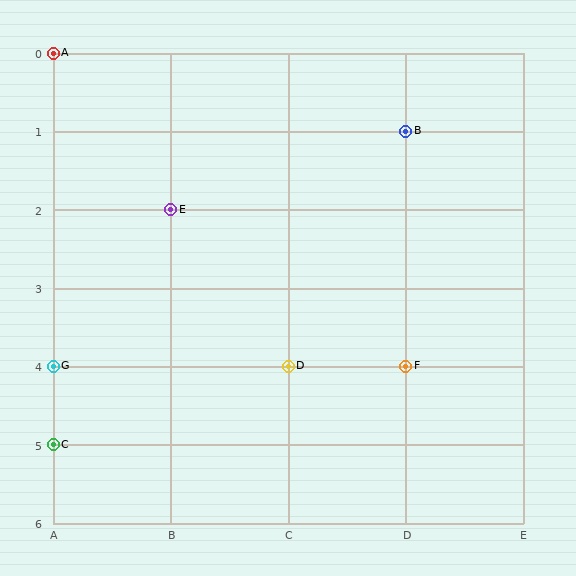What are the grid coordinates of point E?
Point E is at grid coordinates (B, 2).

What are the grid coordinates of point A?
Point A is at grid coordinates (A, 0).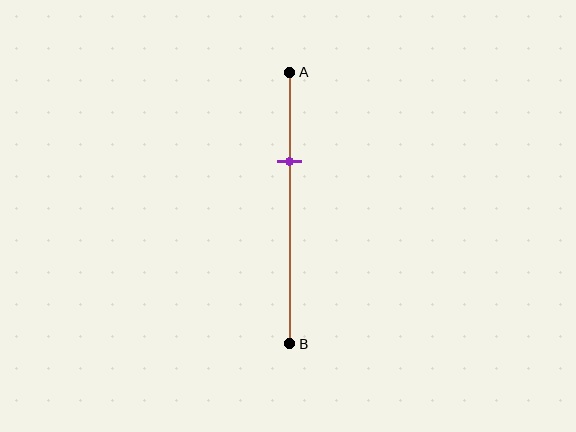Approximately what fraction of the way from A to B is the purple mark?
The purple mark is approximately 35% of the way from A to B.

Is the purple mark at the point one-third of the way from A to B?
Yes, the mark is approximately at the one-third point.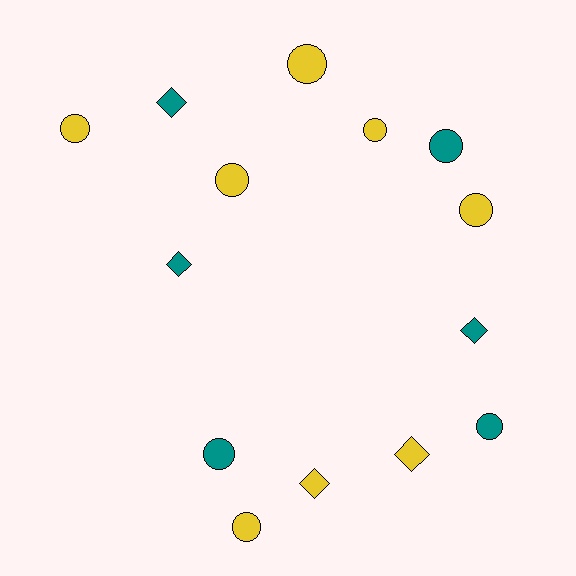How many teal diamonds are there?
There are 3 teal diamonds.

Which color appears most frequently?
Yellow, with 8 objects.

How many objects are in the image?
There are 14 objects.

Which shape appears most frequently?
Circle, with 9 objects.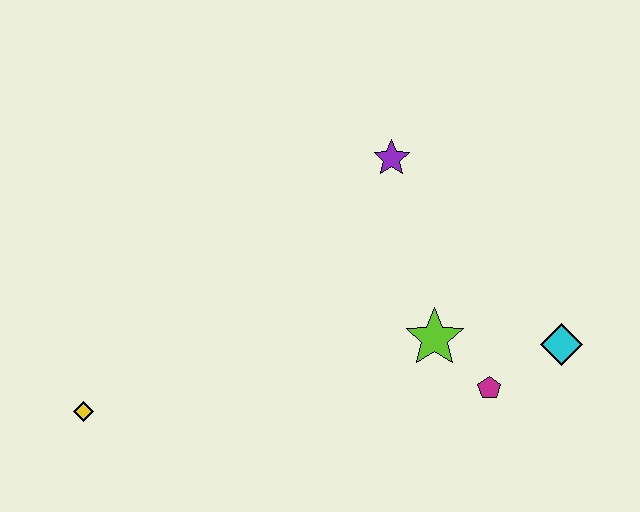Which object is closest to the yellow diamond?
The lime star is closest to the yellow diamond.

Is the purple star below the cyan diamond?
No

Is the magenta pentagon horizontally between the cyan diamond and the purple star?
Yes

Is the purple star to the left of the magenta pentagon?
Yes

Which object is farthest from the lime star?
The yellow diamond is farthest from the lime star.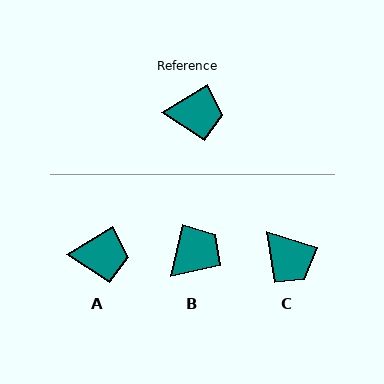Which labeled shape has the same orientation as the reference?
A.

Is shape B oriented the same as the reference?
No, it is off by about 45 degrees.